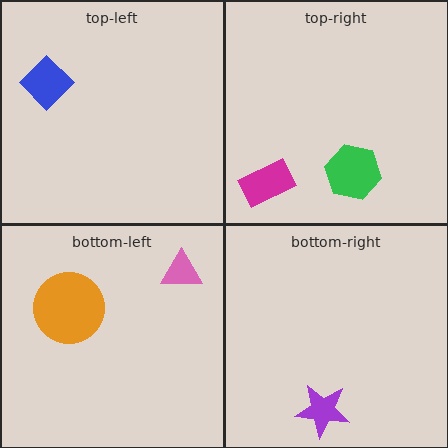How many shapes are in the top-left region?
1.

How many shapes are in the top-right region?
2.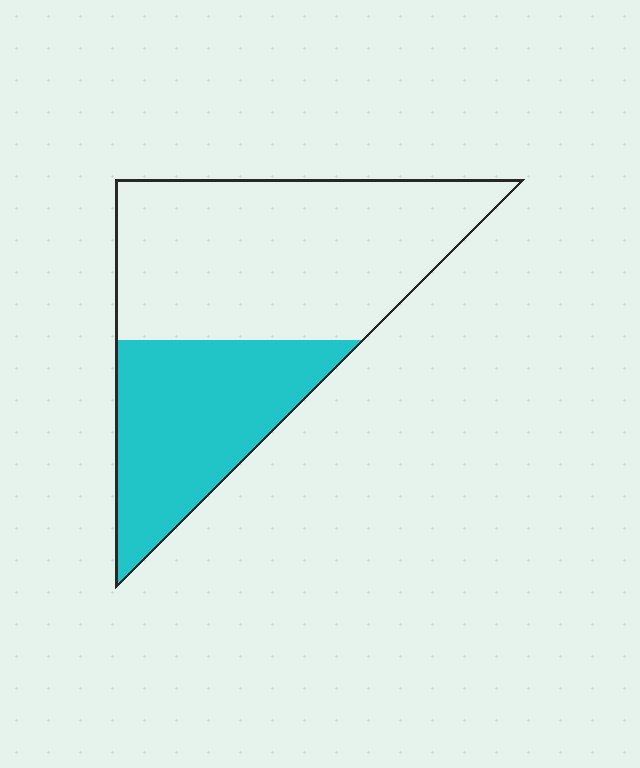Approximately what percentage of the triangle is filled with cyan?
Approximately 35%.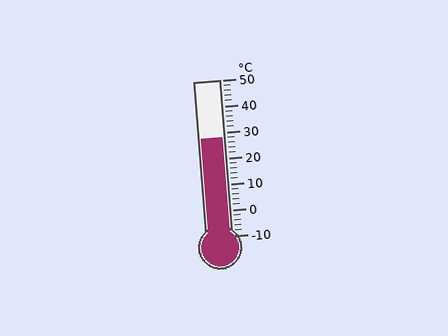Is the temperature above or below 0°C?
The temperature is above 0°C.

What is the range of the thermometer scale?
The thermometer scale ranges from -10°C to 50°C.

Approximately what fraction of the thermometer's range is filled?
The thermometer is filled to approximately 65% of its range.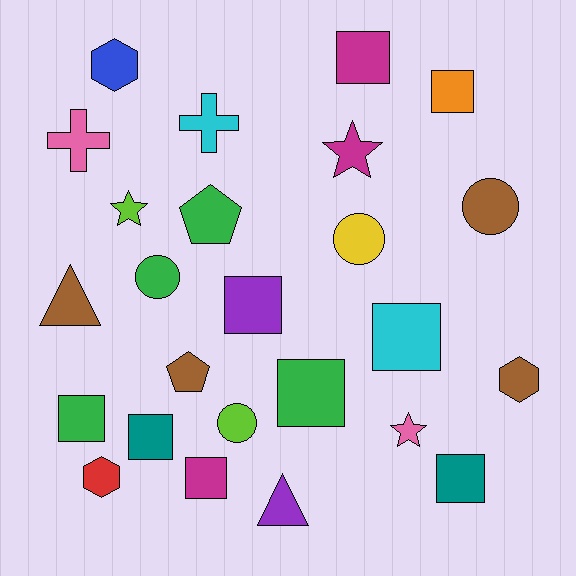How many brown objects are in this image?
There are 4 brown objects.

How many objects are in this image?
There are 25 objects.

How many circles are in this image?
There are 4 circles.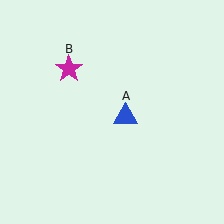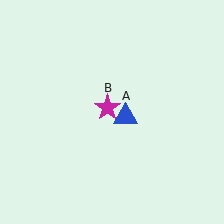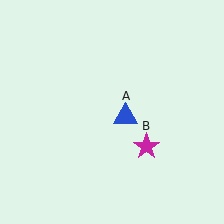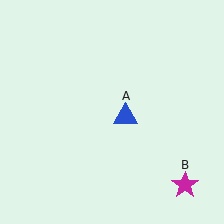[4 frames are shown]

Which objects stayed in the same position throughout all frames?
Blue triangle (object A) remained stationary.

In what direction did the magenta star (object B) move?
The magenta star (object B) moved down and to the right.